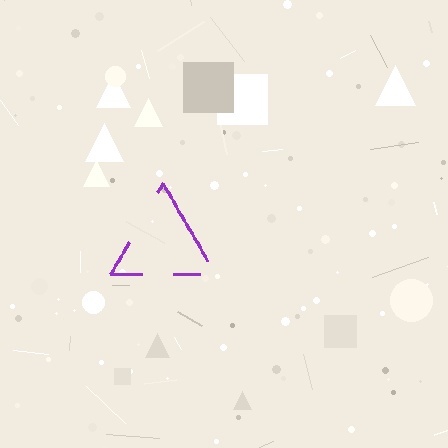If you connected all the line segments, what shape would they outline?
They would outline a triangle.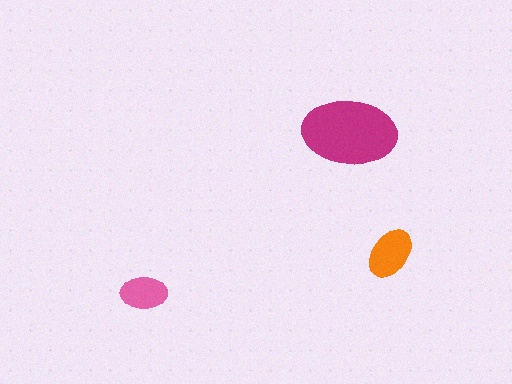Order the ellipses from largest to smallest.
the magenta one, the orange one, the pink one.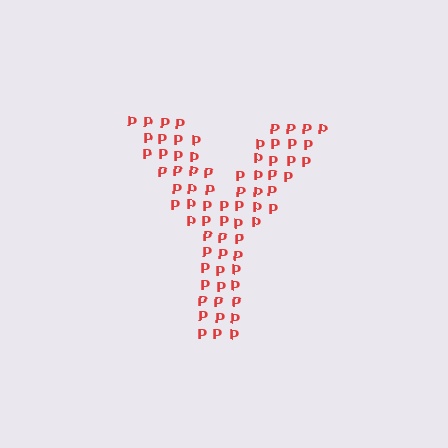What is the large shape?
The large shape is the letter Y.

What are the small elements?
The small elements are letter P's.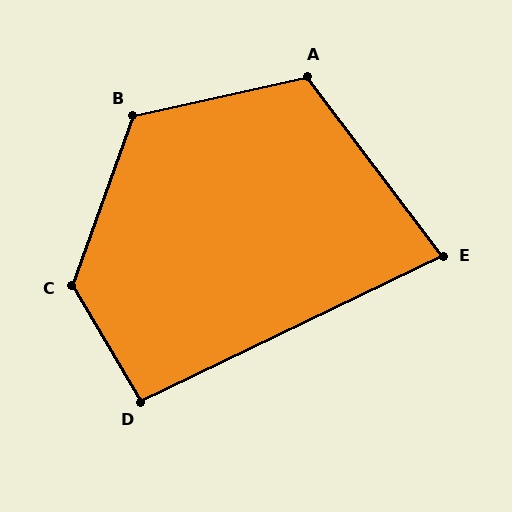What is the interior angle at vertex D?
Approximately 95 degrees (approximately right).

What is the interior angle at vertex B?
Approximately 122 degrees (obtuse).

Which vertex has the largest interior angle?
C, at approximately 130 degrees.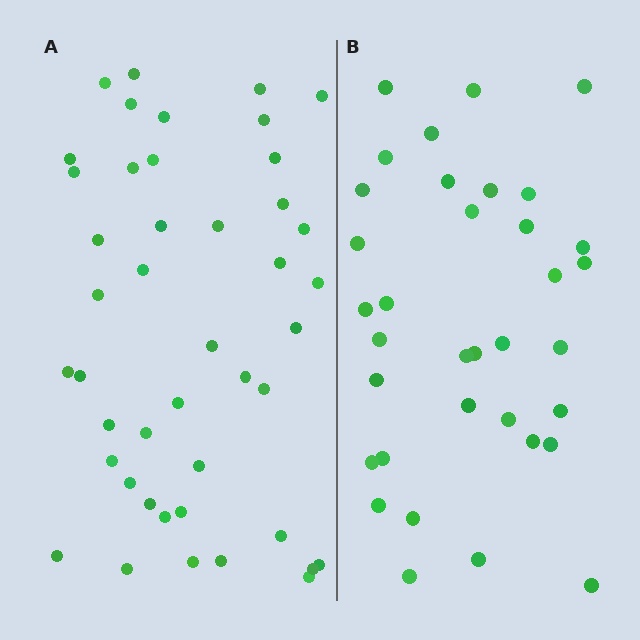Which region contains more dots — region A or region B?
Region A (the left region) has more dots.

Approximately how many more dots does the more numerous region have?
Region A has roughly 8 or so more dots than region B.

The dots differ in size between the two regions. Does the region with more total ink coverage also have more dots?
No. Region B has more total ink coverage because its dots are larger, but region A actually contains more individual dots. Total area can be misleading — the number of items is what matters here.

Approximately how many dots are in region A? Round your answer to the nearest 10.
About 40 dots. (The exact count is 44, which rounds to 40.)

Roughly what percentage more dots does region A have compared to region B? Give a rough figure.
About 25% more.